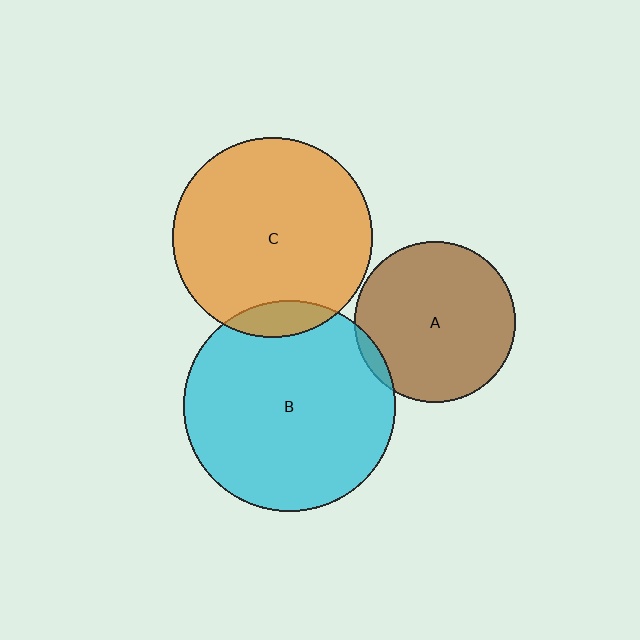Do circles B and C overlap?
Yes.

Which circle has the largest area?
Circle B (cyan).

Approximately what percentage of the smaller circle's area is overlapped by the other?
Approximately 10%.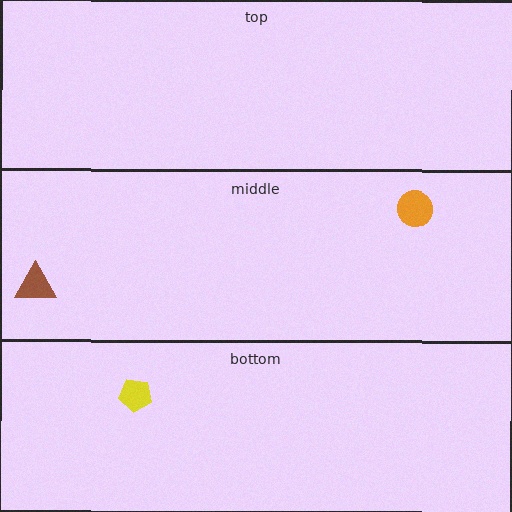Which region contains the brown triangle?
The middle region.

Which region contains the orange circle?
The middle region.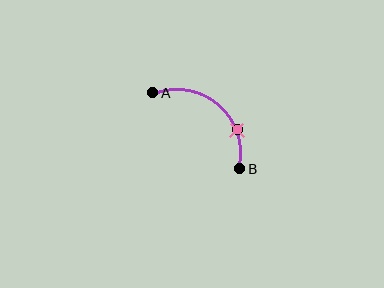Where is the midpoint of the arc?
The arc midpoint is the point on the curve farthest from the straight line joining A and B. It sits above and to the right of that line.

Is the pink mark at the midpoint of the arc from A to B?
No. The pink mark lies on the arc but is closer to endpoint B. The arc midpoint would be at the point on the curve equidistant along the arc from both A and B.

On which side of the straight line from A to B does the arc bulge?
The arc bulges above and to the right of the straight line connecting A and B.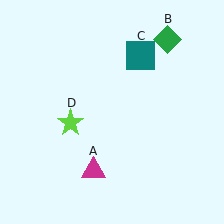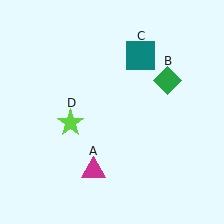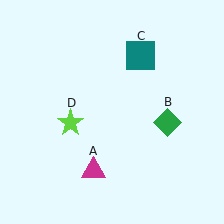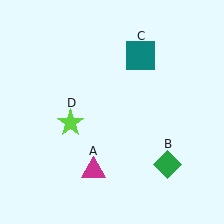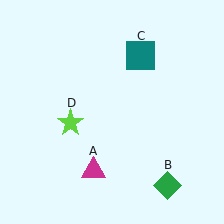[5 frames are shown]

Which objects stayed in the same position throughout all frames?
Magenta triangle (object A) and teal square (object C) and lime star (object D) remained stationary.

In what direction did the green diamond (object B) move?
The green diamond (object B) moved down.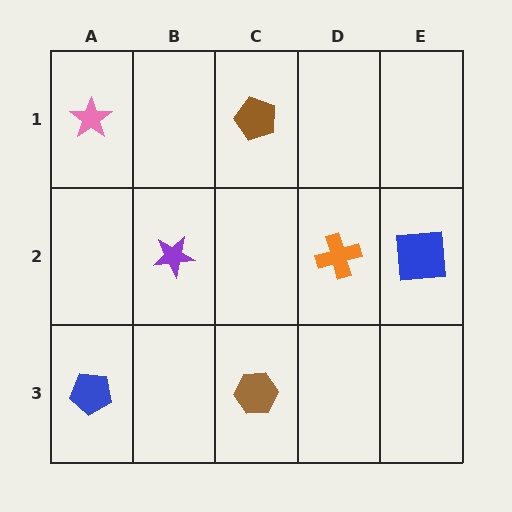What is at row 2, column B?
A purple star.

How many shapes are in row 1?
2 shapes.